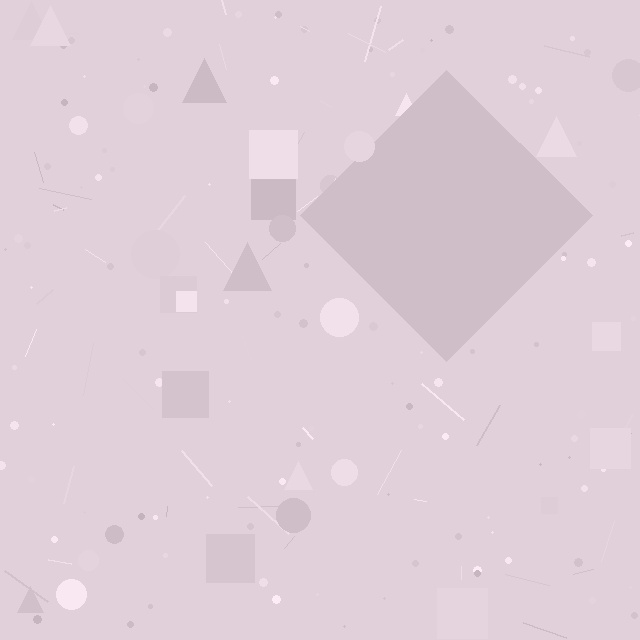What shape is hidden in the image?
A diamond is hidden in the image.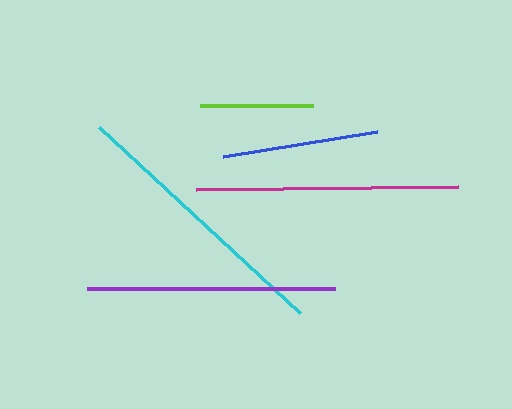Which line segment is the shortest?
The lime line is the shortest at approximately 113 pixels.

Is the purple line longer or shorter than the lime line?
The purple line is longer than the lime line.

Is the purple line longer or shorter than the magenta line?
The magenta line is longer than the purple line.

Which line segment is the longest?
The cyan line is the longest at approximately 274 pixels.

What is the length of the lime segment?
The lime segment is approximately 113 pixels long.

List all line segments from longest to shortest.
From longest to shortest: cyan, magenta, purple, blue, lime.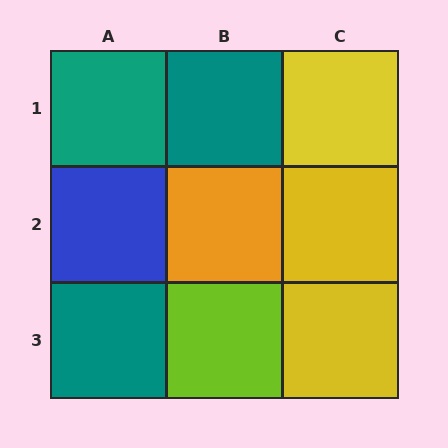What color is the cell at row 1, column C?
Yellow.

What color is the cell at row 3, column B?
Lime.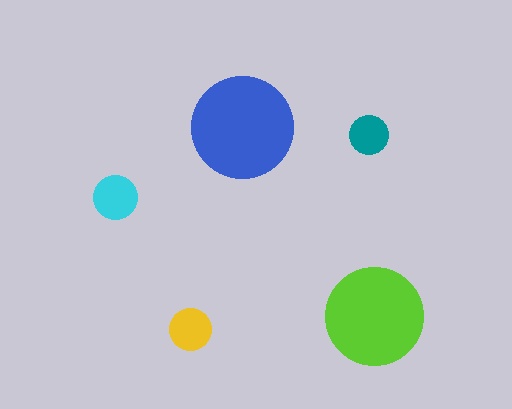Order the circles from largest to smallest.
the blue one, the lime one, the cyan one, the yellow one, the teal one.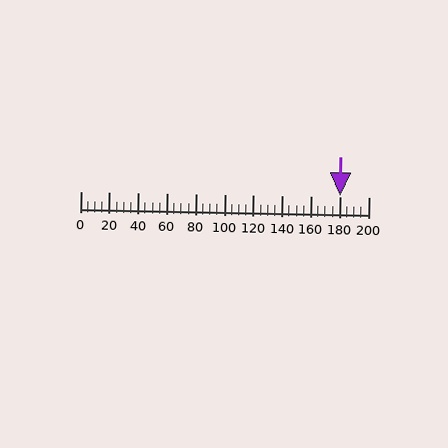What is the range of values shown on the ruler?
The ruler shows values from 0 to 200.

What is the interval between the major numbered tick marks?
The major tick marks are spaced 20 units apart.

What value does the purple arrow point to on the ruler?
The purple arrow points to approximately 180.